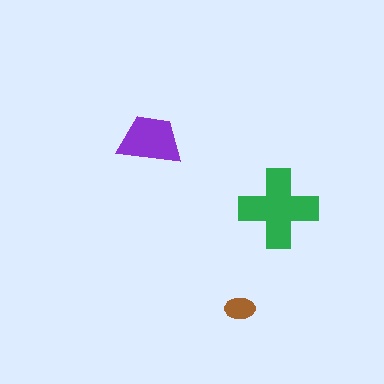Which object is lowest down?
The brown ellipse is bottommost.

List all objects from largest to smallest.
The green cross, the purple trapezoid, the brown ellipse.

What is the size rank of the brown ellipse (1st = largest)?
3rd.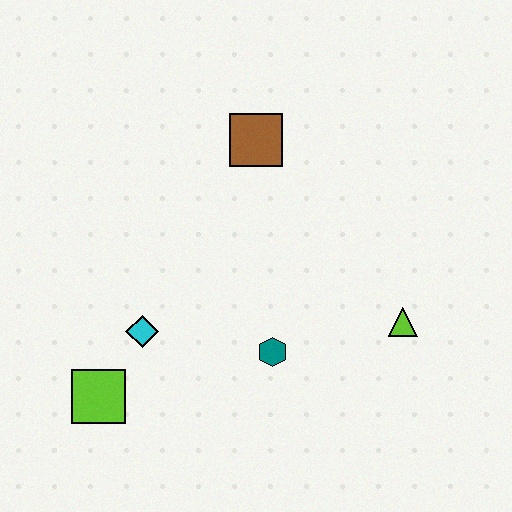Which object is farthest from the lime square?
The lime triangle is farthest from the lime square.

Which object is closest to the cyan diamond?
The lime square is closest to the cyan diamond.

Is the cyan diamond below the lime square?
No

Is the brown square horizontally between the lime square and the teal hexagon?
Yes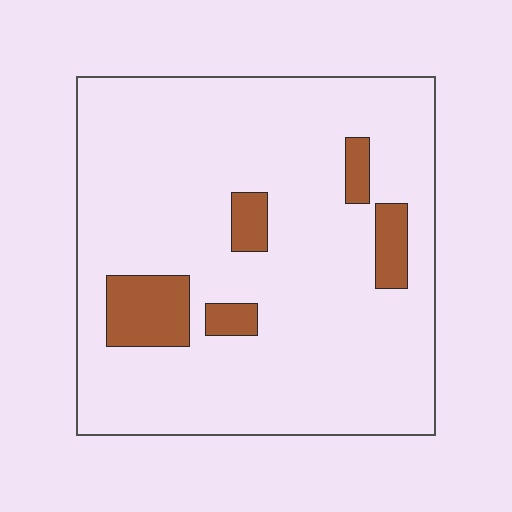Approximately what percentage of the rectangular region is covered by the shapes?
Approximately 10%.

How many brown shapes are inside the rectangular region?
5.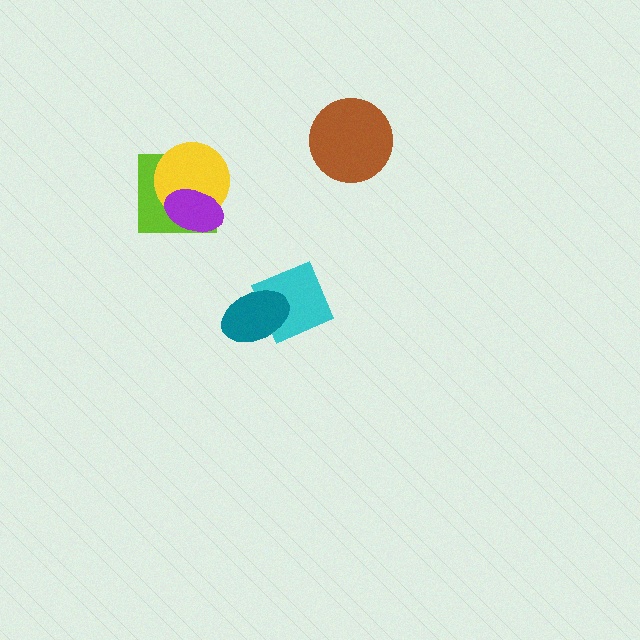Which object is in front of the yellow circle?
The purple ellipse is in front of the yellow circle.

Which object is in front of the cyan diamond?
The teal ellipse is in front of the cyan diamond.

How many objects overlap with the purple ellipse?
2 objects overlap with the purple ellipse.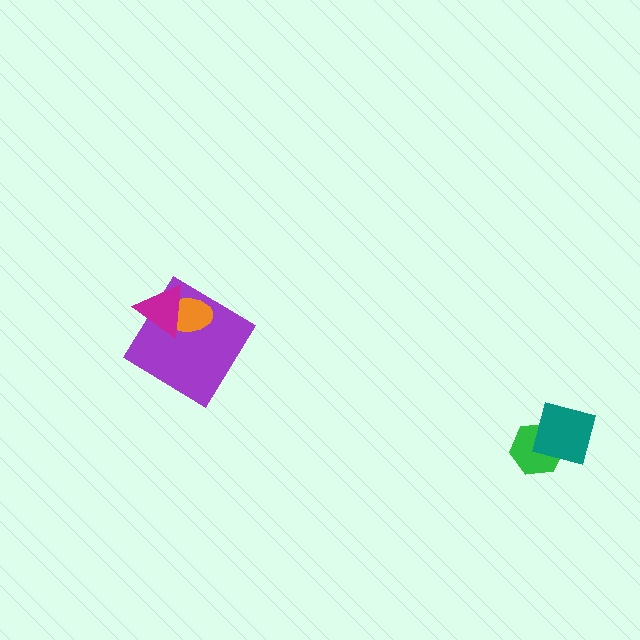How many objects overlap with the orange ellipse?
2 objects overlap with the orange ellipse.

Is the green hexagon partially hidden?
Yes, it is partially covered by another shape.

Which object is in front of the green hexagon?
The teal square is in front of the green hexagon.